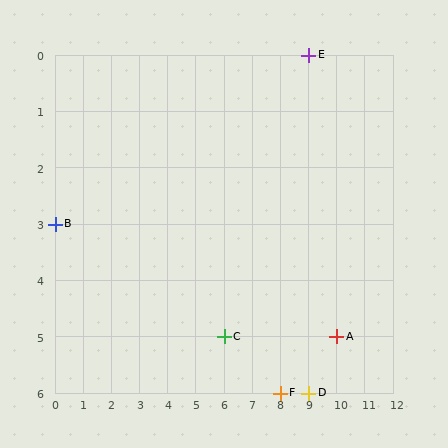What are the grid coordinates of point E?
Point E is at grid coordinates (9, 0).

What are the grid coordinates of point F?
Point F is at grid coordinates (8, 6).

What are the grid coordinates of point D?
Point D is at grid coordinates (9, 6).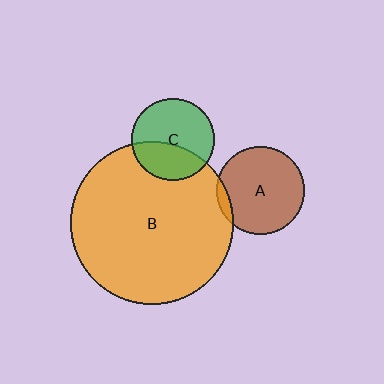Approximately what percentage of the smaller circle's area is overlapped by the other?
Approximately 5%.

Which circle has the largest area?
Circle B (orange).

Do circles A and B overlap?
Yes.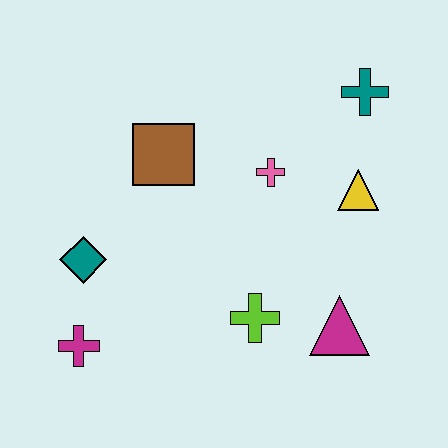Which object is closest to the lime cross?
The magenta triangle is closest to the lime cross.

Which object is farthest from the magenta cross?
The teal cross is farthest from the magenta cross.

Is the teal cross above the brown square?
Yes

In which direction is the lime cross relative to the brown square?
The lime cross is below the brown square.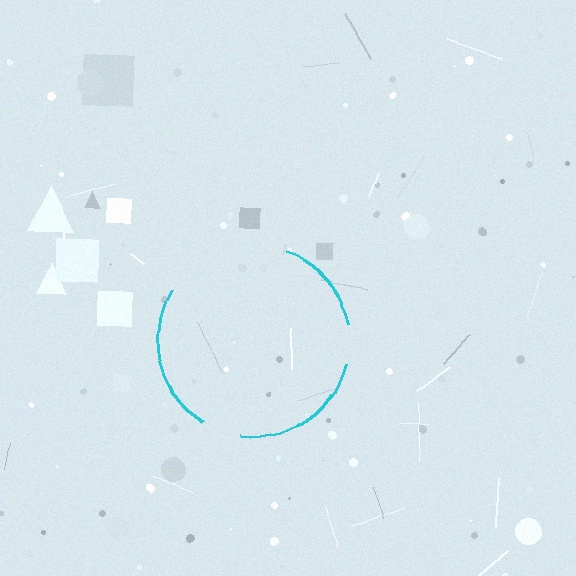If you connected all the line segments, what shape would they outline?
They would outline a circle.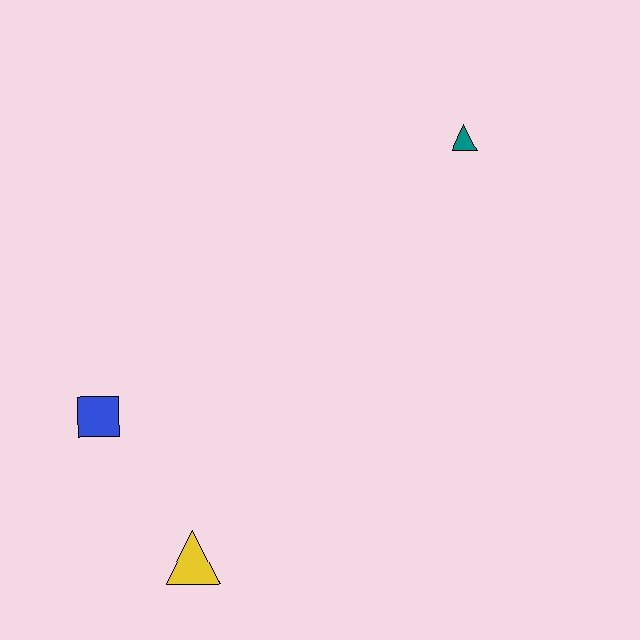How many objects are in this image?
There are 3 objects.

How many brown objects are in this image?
There are no brown objects.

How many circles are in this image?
There are no circles.